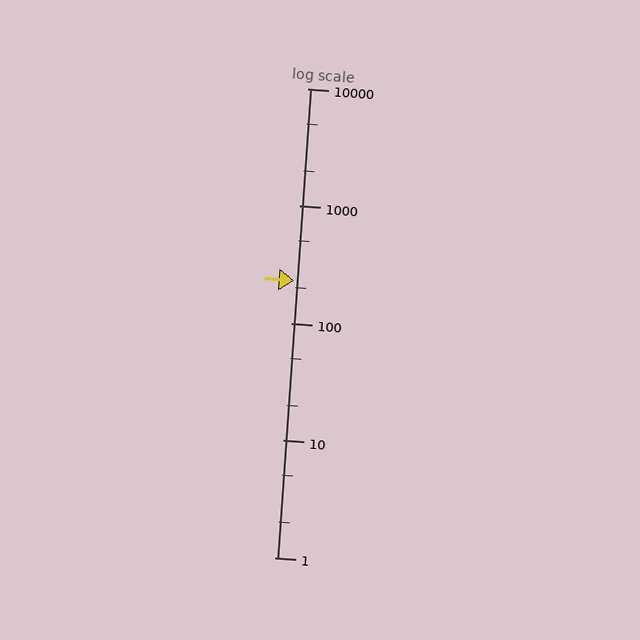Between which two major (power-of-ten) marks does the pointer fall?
The pointer is between 100 and 1000.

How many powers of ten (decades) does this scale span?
The scale spans 4 decades, from 1 to 10000.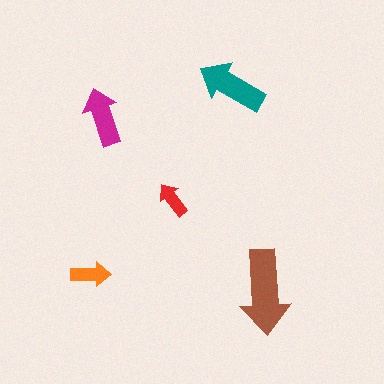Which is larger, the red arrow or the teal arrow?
The teal one.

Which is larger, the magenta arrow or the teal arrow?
The teal one.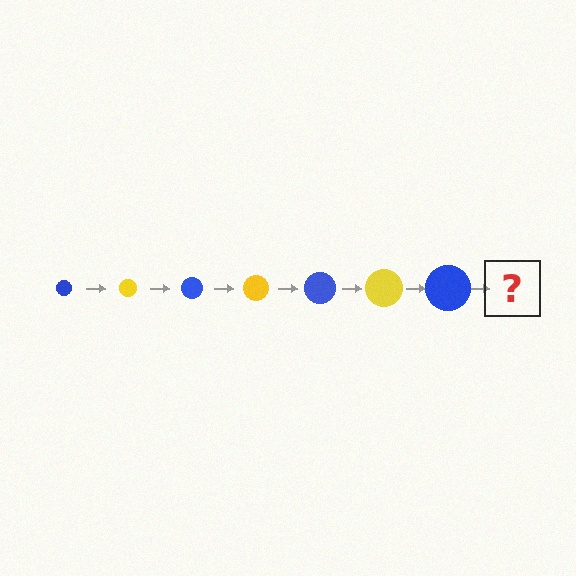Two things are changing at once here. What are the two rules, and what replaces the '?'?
The two rules are that the circle grows larger each step and the color cycles through blue and yellow. The '?' should be a yellow circle, larger than the previous one.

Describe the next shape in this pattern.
It should be a yellow circle, larger than the previous one.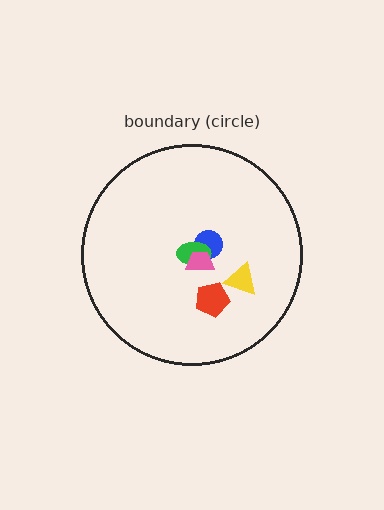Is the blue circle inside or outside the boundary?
Inside.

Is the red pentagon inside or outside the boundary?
Inside.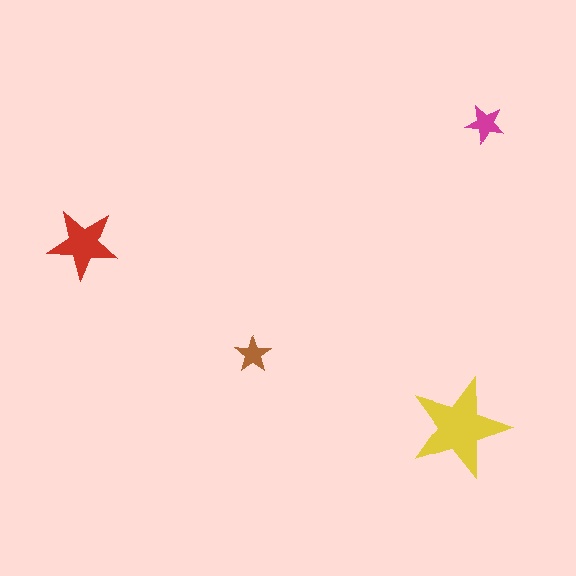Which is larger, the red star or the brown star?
The red one.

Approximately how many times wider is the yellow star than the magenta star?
About 2.5 times wider.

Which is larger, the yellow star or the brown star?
The yellow one.